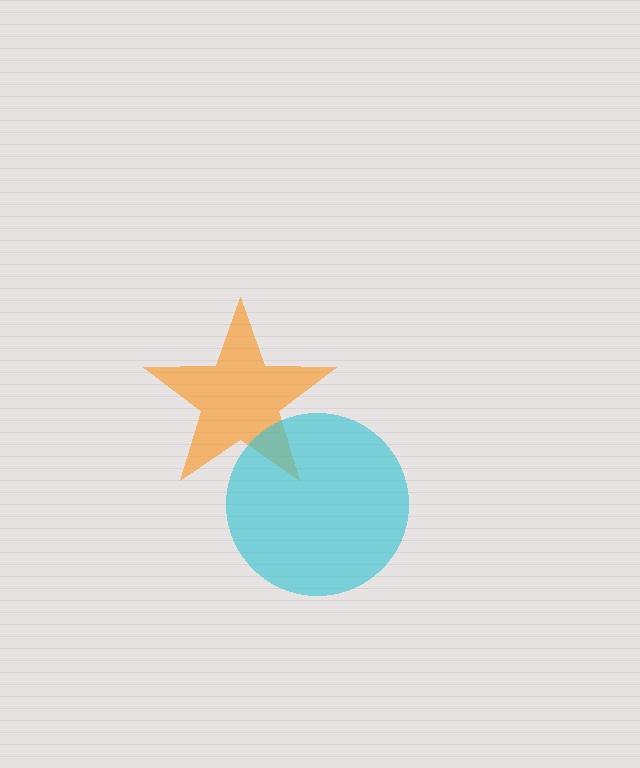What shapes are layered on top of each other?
The layered shapes are: an orange star, a cyan circle.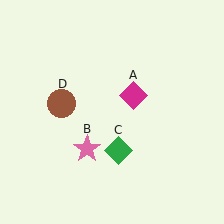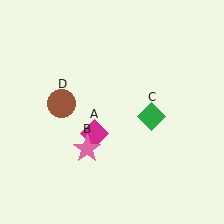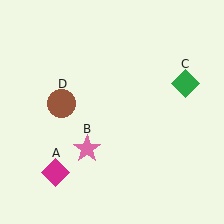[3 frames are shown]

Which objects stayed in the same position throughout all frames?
Pink star (object B) and brown circle (object D) remained stationary.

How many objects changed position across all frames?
2 objects changed position: magenta diamond (object A), green diamond (object C).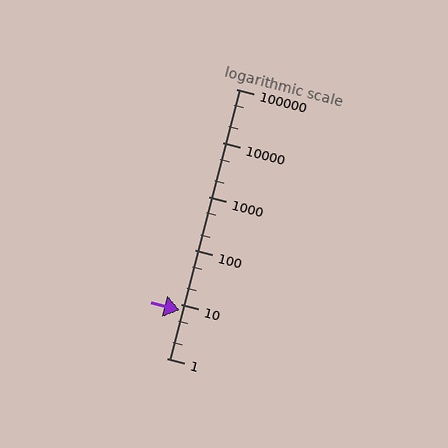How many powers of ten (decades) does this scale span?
The scale spans 5 decades, from 1 to 100000.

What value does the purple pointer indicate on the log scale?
The pointer indicates approximately 7.8.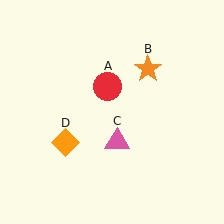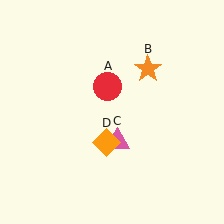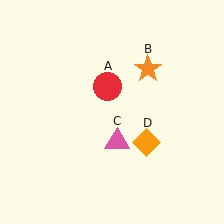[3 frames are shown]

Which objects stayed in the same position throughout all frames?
Red circle (object A) and orange star (object B) and pink triangle (object C) remained stationary.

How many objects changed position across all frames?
1 object changed position: orange diamond (object D).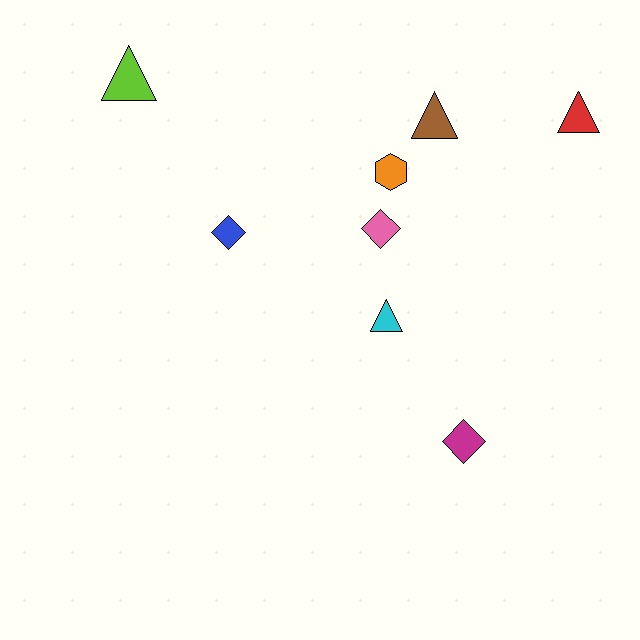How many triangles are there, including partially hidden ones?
There are 4 triangles.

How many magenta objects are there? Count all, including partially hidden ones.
There is 1 magenta object.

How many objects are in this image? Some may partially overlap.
There are 8 objects.